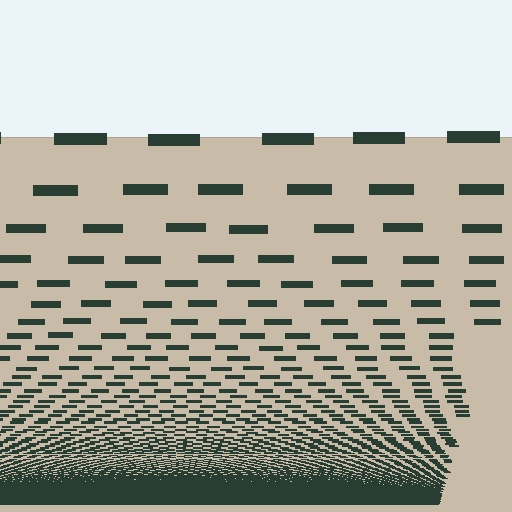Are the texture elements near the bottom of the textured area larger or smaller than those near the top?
Smaller. The gradient is inverted — elements near the bottom are smaller and denser.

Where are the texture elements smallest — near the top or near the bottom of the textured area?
Near the bottom.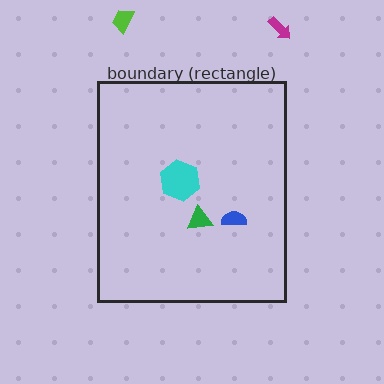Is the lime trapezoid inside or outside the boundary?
Outside.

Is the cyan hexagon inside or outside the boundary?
Inside.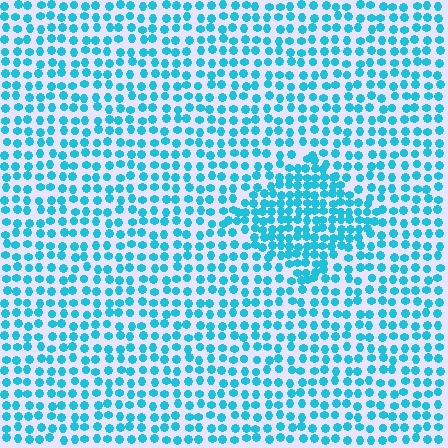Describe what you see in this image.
The image contains small cyan elements arranged at two different densities. A diamond-shaped region is visible where the elements are more densely packed than the surrounding area.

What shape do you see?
I see a diamond.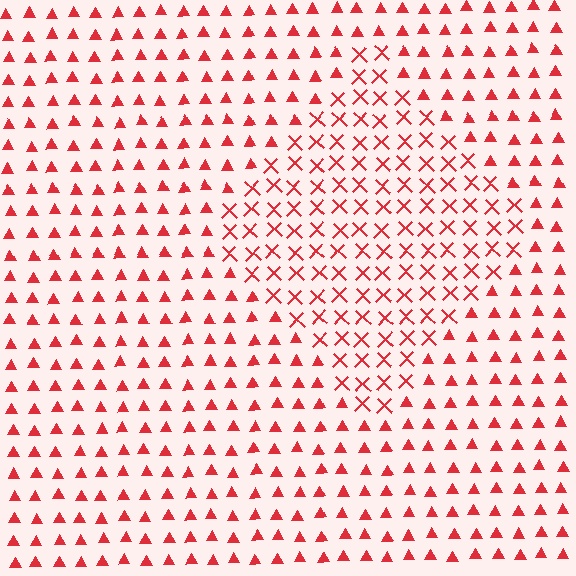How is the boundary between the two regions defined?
The boundary is defined by a change in element shape: X marks inside vs. triangles outside. All elements share the same color and spacing.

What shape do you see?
I see a diamond.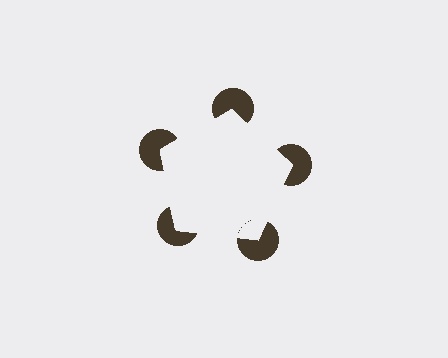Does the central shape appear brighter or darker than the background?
It typically appears slightly brighter than the background, even though no actual brightness change is drawn.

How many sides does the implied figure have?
5 sides.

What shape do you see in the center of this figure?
An illusory pentagon — its edges are inferred from the aligned wedge cuts in the pac-man discs, not physically drawn.